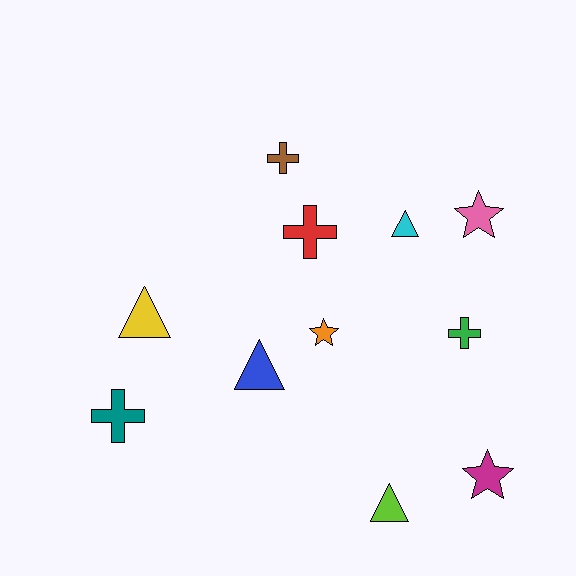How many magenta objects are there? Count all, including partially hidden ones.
There is 1 magenta object.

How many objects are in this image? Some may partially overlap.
There are 11 objects.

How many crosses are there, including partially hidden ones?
There are 4 crosses.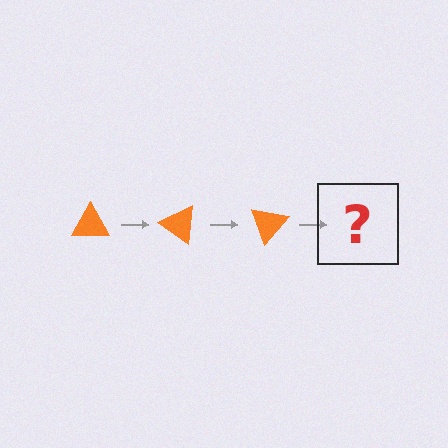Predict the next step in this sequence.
The next step is an orange triangle rotated 105 degrees.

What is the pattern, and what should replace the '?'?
The pattern is that the triangle rotates 35 degrees each step. The '?' should be an orange triangle rotated 105 degrees.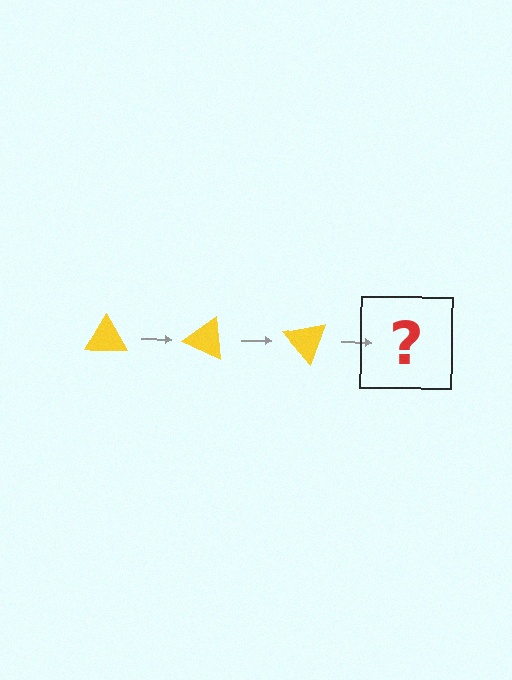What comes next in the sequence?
The next element should be a yellow triangle rotated 75 degrees.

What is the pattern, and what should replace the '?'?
The pattern is that the triangle rotates 25 degrees each step. The '?' should be a yellow triangle rotated 75 degrees.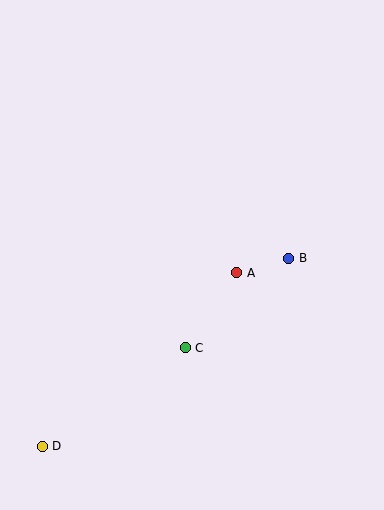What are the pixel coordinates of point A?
Point A is at (237, 273).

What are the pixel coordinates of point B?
Point B is at (289, 258).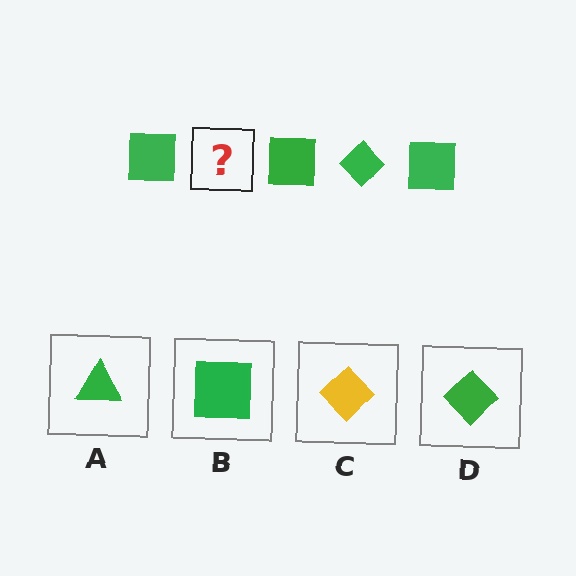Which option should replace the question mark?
Option D.